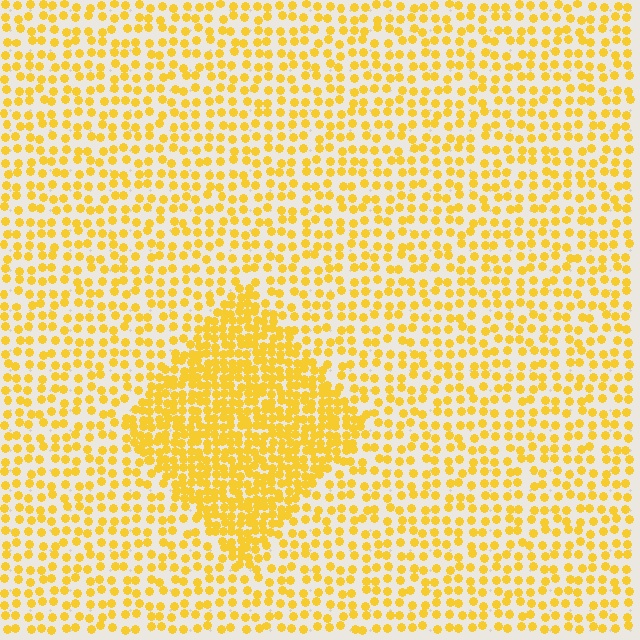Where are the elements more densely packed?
The elements are more densely packed inside the diamond boundary.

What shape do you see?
I see a diamond.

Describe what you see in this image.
The image contains small yellow elements arranged at two different densities. A diamond-shaped region is visible where the elements are more densely packed than the surrounding area.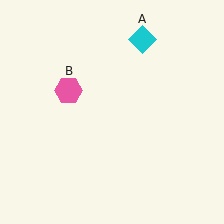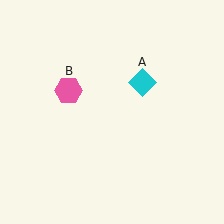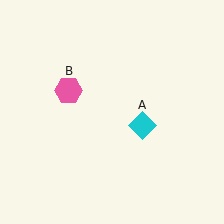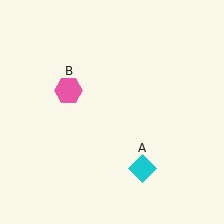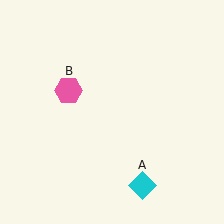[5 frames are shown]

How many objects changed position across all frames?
1 object changed position: cyan diamond (object A).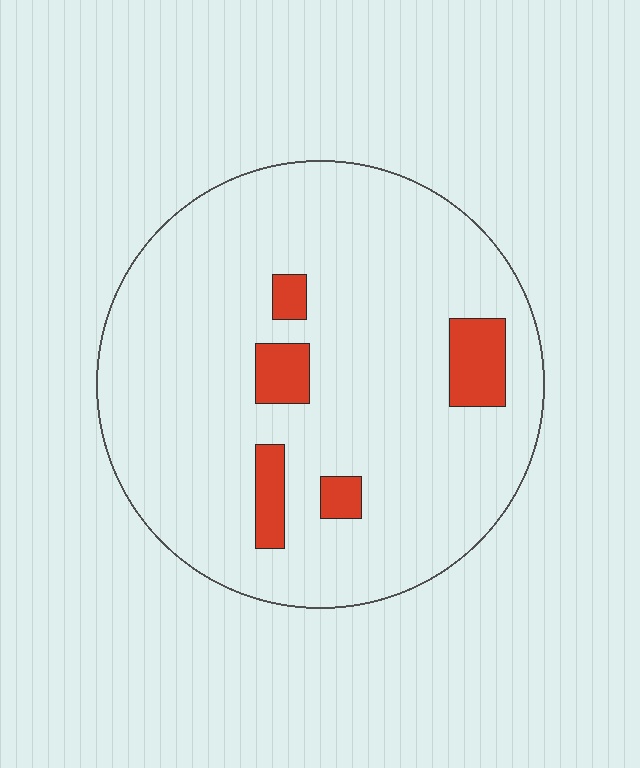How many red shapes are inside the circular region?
5.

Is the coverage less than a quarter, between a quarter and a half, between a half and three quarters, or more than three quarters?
Less than a quarter.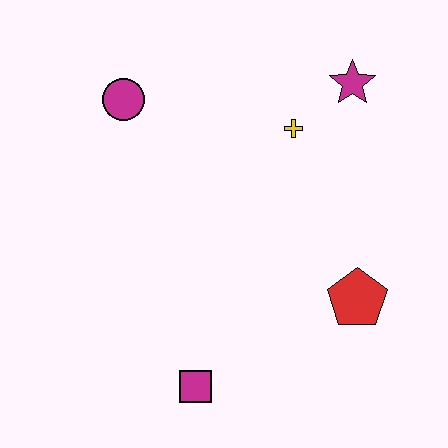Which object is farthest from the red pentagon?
The magenta circle is farthest from the red pentagon.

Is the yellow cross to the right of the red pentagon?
No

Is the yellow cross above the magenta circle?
No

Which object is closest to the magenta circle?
The yellow cross is closest to the magenta circle.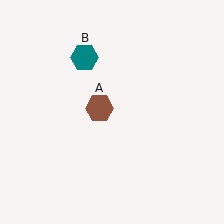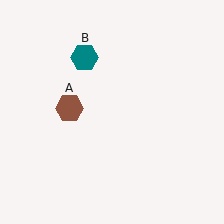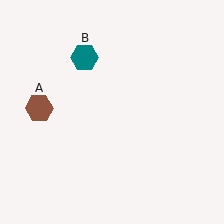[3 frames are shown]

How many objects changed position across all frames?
1 object changed position: brown hexagon (object A).